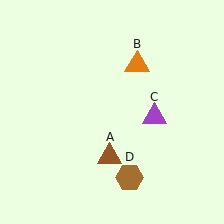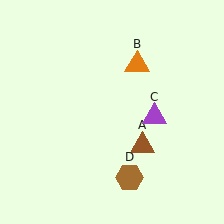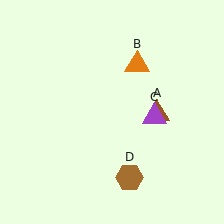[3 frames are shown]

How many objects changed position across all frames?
1 object changed position: brown triangle (object A).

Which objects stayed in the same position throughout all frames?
Orange triangle (object B) and purple triangle (object C) and brown hexagon (object D) remained stationary.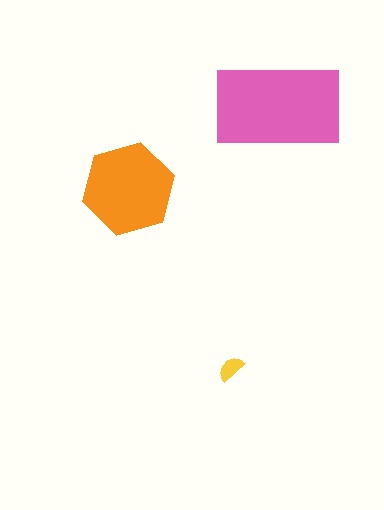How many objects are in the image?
There are 3 objects in the image.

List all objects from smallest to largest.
The yellow semicircle, the orange hexagon, the pink rectangle.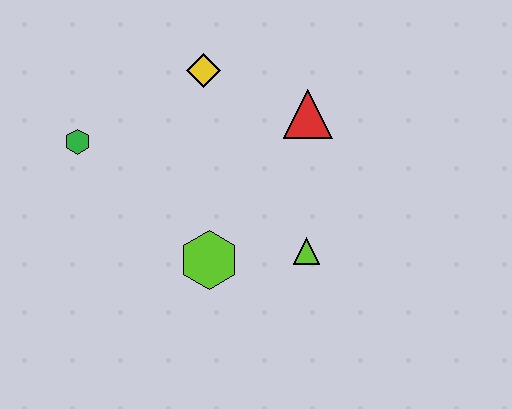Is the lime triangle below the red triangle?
Yes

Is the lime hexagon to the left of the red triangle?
Yes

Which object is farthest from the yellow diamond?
The lime triangle is farthest from the yellow diamond.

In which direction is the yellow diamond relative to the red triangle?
The yellow diamond is to the left of the red triangle.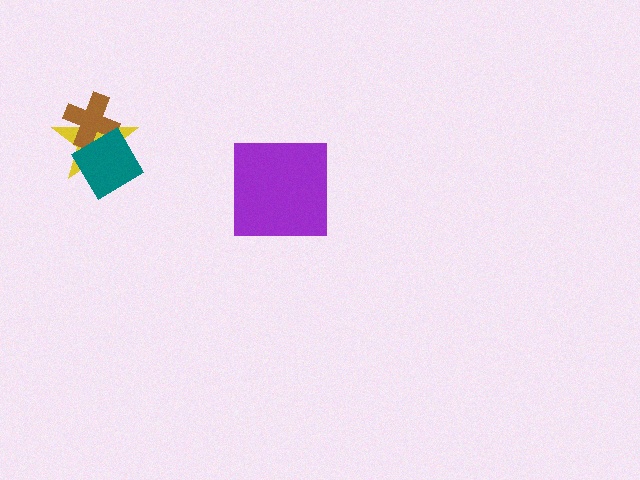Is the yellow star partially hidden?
Yes, it is partially covered by another shape.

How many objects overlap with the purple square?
0 objects overlap with the purple square.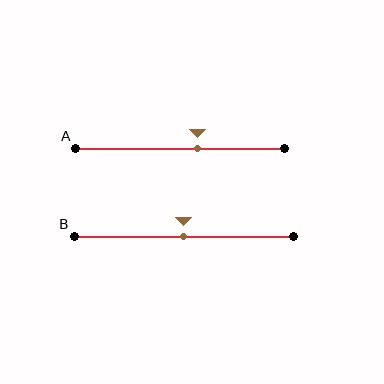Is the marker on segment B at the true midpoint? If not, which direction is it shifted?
Yes, the marker on segment B is at the true midpoint.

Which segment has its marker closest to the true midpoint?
Segment B has its marker closest to the true midpoint.